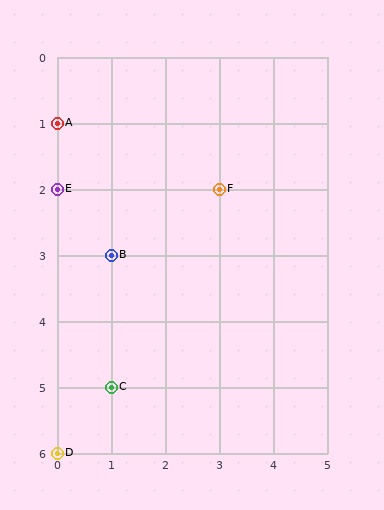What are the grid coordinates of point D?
Point D is at grid coordinates (0, 6).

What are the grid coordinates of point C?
Point C is at grid coordinates (1, 5).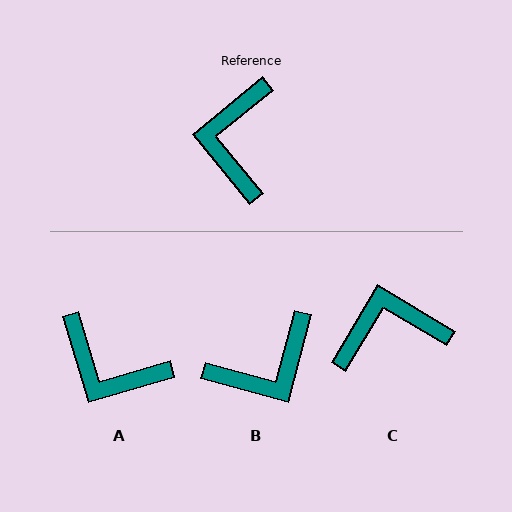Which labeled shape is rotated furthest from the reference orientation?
B, about 126 degrees away.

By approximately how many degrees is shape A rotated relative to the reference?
Approximately 67 degrees counter-clockwise.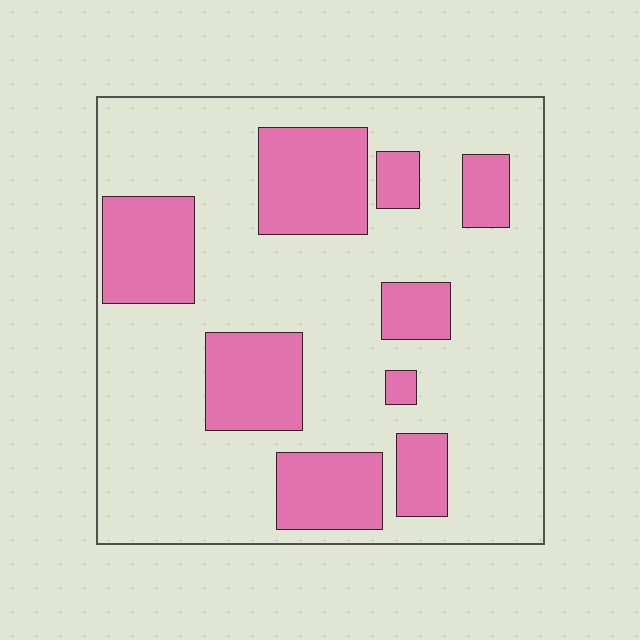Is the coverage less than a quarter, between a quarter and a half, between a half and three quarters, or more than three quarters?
Between a quarter and a half.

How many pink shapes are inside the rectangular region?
9.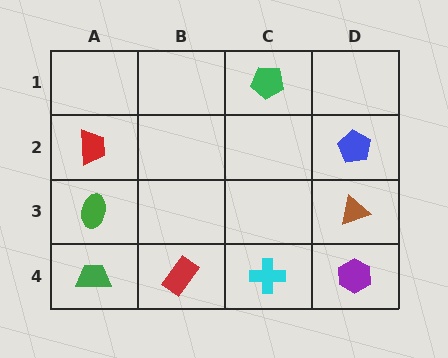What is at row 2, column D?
A blue pentagon.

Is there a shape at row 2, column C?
No, that cell is empty.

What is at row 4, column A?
A green trapezoid.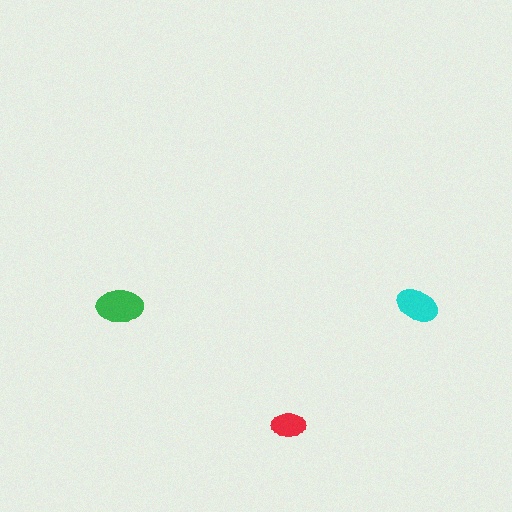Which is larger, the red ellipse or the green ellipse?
The green one.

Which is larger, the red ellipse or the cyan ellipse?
The cyan one.